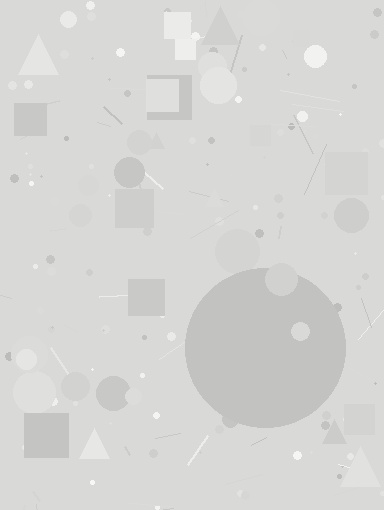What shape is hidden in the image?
A circle is hidden in the image.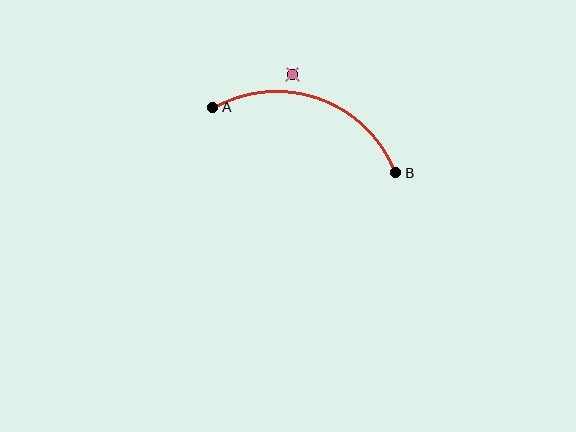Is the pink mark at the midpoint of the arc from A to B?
No — the pink mark does not lie on the arc at all. It sits slightly outside the curve.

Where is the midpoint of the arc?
The arc midpoint is the point on the curve farthest from the straight line joining A and B. It sits above that line.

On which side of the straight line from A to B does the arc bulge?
The arc bulges above the straight line connecting A and B.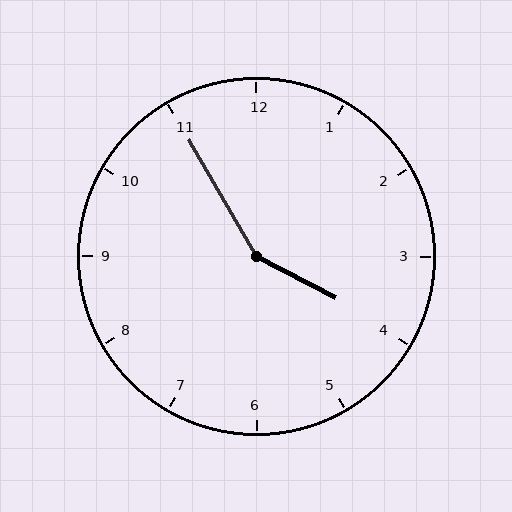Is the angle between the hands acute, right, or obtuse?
It is obtuse.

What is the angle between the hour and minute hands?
Approximately 148 degrees.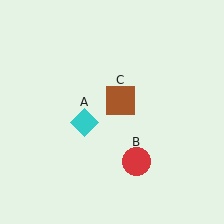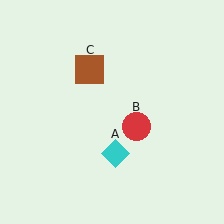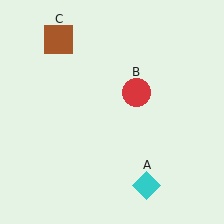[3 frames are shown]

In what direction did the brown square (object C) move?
The brown square (object C) moved up and to the left.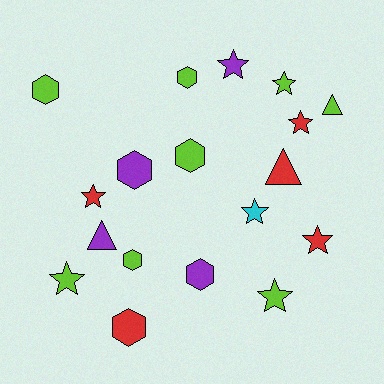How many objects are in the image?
There are 18 objects.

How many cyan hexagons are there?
There are no cyan hexagons.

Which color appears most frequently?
Lime, with 8 objects.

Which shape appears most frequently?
Star, with 8 objects.